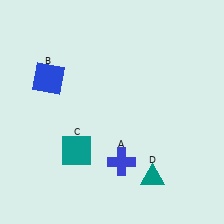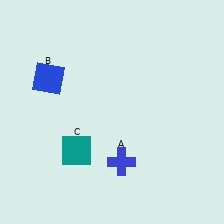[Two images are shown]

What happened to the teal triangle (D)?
The teal triangle (D) was removed in Image 2. It was in the bottom-right area of Image 1.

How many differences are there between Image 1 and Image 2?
There is 1 difference between the two images.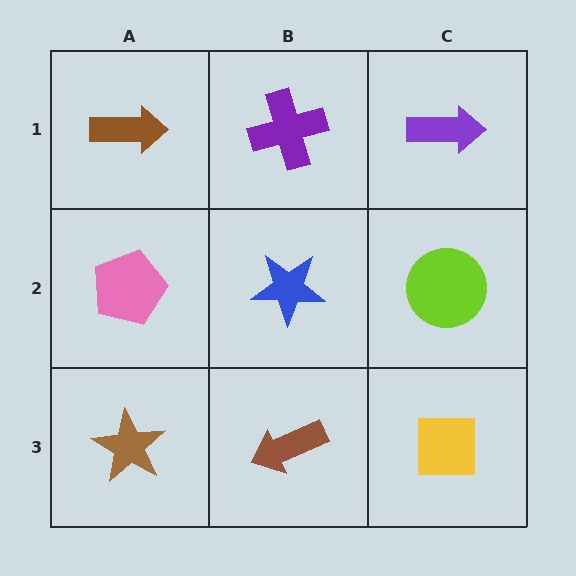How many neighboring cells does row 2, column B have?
4.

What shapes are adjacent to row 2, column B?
A purple cross (row 1, column B), a brown arrow (row 3, column B), a pink pentagon (row 2, column A), a lime circle (row 2, column C).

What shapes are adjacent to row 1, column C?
A lime circle (row 2, column C), a purple cross (row 1, column B).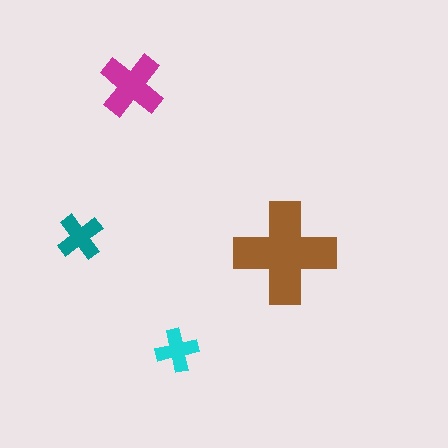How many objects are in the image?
There are 4 objects in the image.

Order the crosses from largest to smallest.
the brown one, the magenta one, the teal one, the cyan one.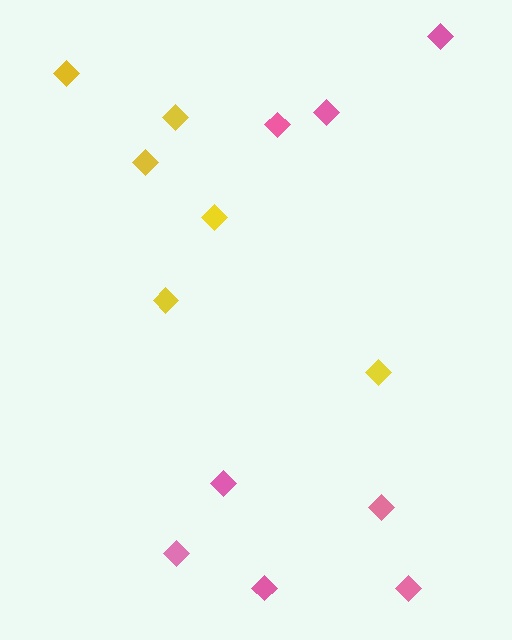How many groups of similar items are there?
There are 2 groups: one group of yellow diamonds (6) and one group of pink diamonds (8).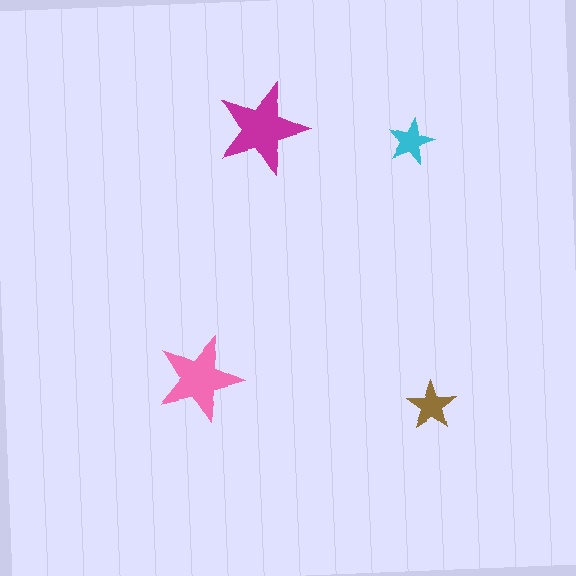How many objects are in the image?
There are 4 objects in the image.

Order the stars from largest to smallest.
the magenta one, the pink one, the brown one, the cyan one.